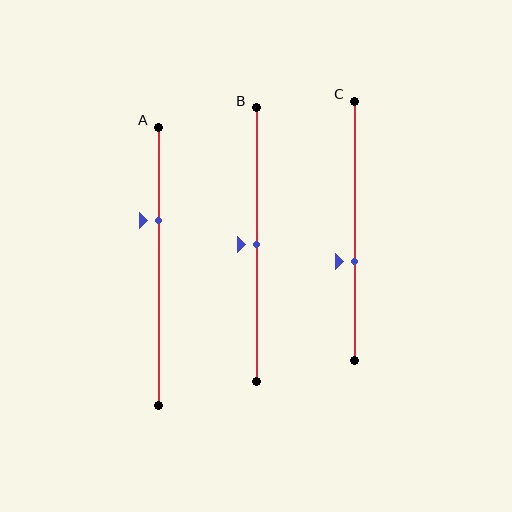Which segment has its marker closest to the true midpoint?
Segment B has its marker closest to the true midpoint.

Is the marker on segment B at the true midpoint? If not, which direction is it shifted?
Yes, the marker on segment B is at the true midpoint.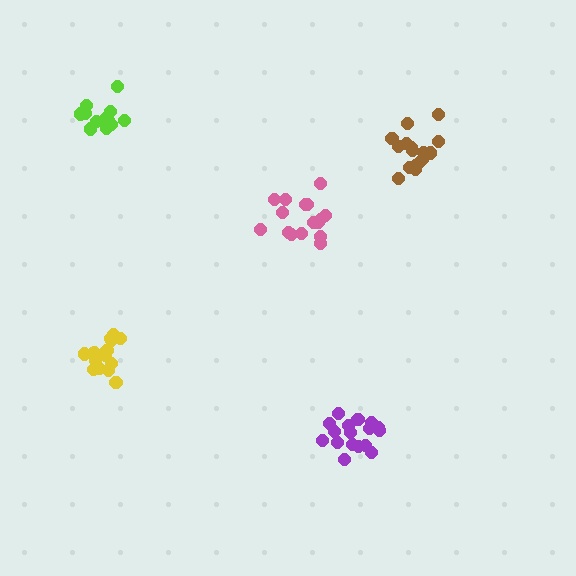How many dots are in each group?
Group 1: 15 dots, Group 2: 17 dots, Group 3: 18 dots, Group 4: 16 dots, Group 5: 17 dots (83 total).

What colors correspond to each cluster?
The clusters are colored: lime, pink, brown, yellow, purple.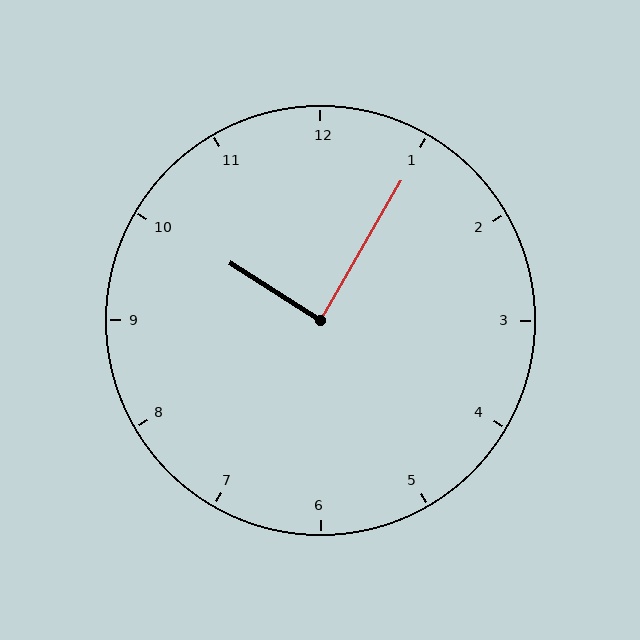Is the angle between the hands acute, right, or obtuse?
It is right.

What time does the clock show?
10:05.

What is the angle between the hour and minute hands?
Approximately 88 degrees.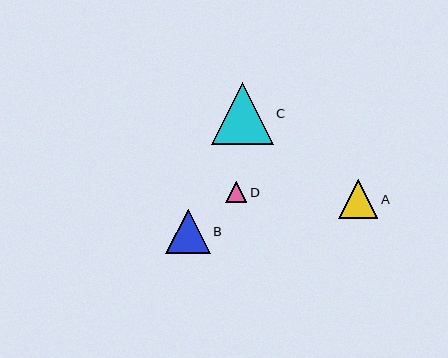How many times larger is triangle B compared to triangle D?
Triangle B is approximately 2.1 times the size of triangle D.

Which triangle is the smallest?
Triangle D is the smallest with a size of approximately 21 pixels.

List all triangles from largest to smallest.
From largest to smallest: C, B, A, D.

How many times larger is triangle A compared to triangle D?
Triangle A is approximately 1.8 times the size of triangle D.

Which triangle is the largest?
Triangle C is the largest with a size of approximately 62 pixels.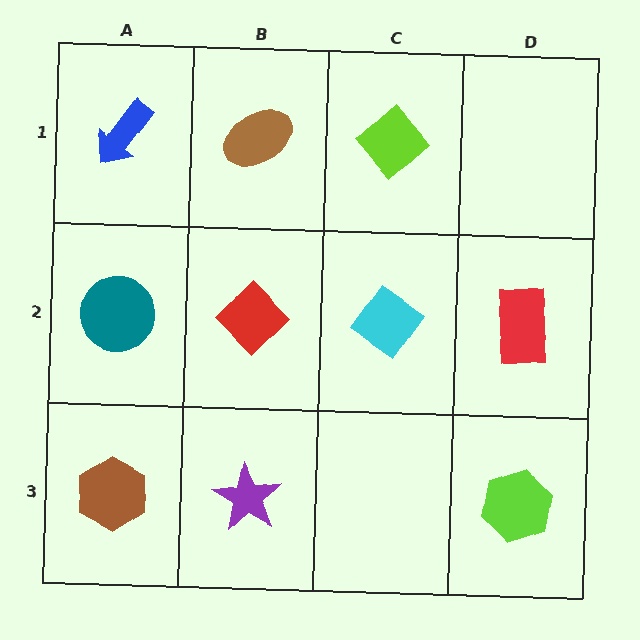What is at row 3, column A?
A brown hexagon.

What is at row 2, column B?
A red diamond.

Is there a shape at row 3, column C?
No, that cell is empty.